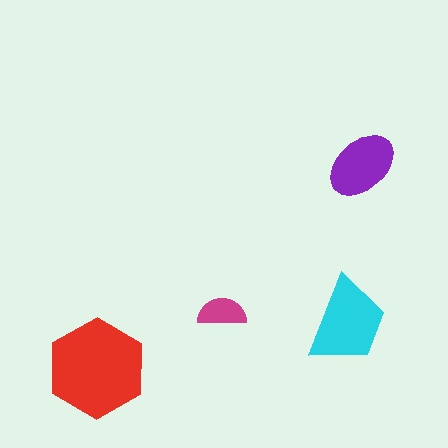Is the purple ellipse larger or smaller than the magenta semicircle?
Larger.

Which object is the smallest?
The magenta semicircle.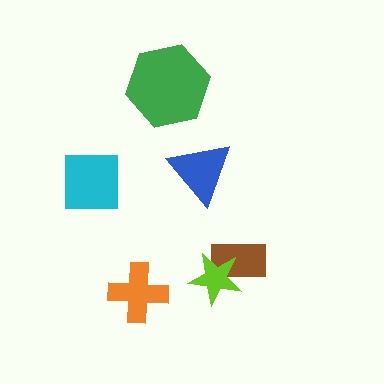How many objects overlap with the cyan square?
0 objects overlap with the cyan square.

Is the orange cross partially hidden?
No, no other shape covers it.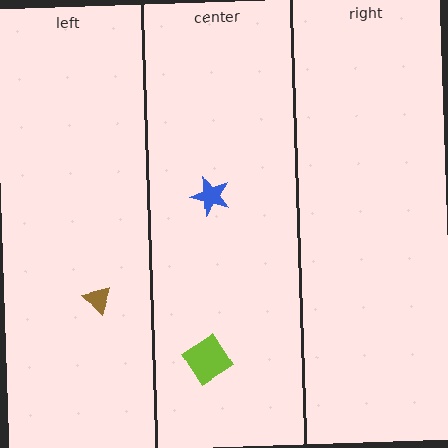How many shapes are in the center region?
2.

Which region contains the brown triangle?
The left region.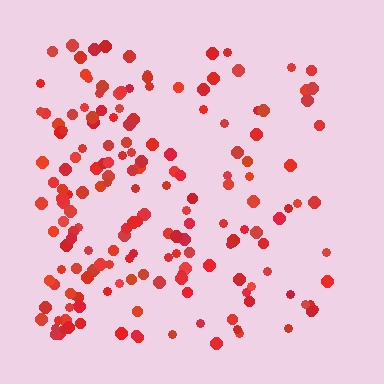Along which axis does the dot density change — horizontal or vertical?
Horizontal.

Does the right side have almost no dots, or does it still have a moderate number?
Still a moderate number, just noticeably fewer than the left.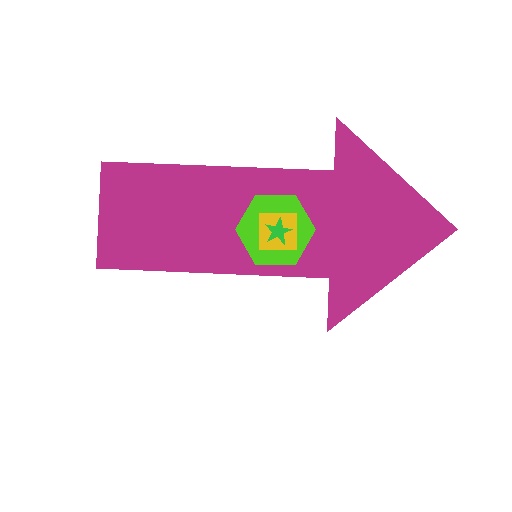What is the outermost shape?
The magenta arrow.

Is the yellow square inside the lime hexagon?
Yes.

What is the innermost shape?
The green star.